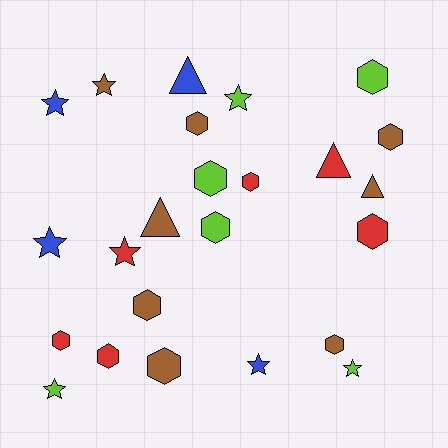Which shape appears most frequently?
Hexagon, with 12 objects.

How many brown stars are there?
There is 1 brown star.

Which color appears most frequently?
Brown, with 8 objects.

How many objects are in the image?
There are 24 objects.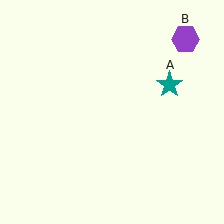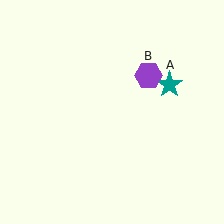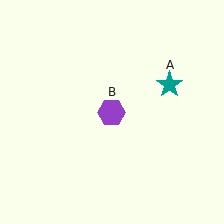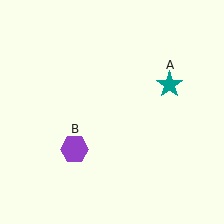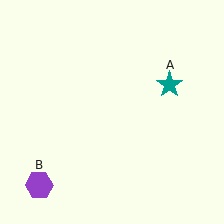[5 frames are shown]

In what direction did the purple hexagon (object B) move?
The purple hexagon (object B) moved down and to the left.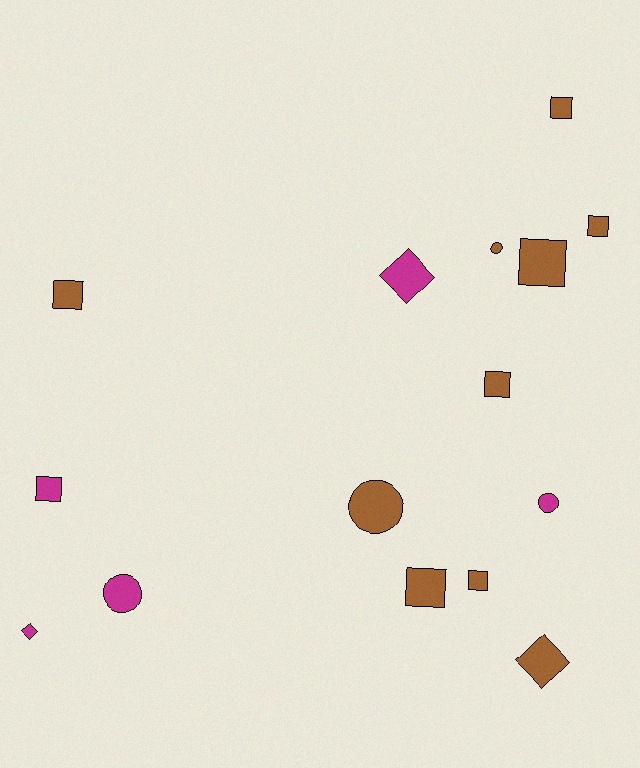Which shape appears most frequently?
Square, with 8 objects.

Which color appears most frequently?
Brown, with 10 objects.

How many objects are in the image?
There are 15 objects.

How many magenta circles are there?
There are 2 magenta circles.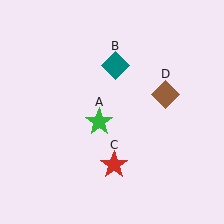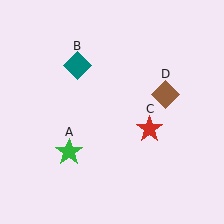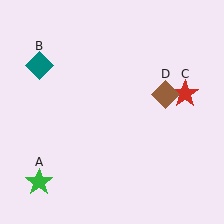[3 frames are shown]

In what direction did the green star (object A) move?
The green star (object A) moved down and to the left.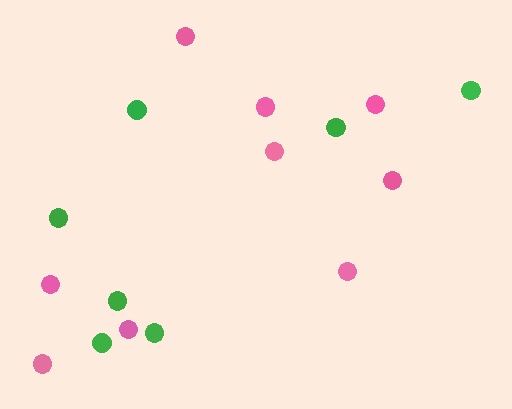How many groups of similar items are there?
There are 2 groups: one group of pink circles (9) and one group of green circles (7).